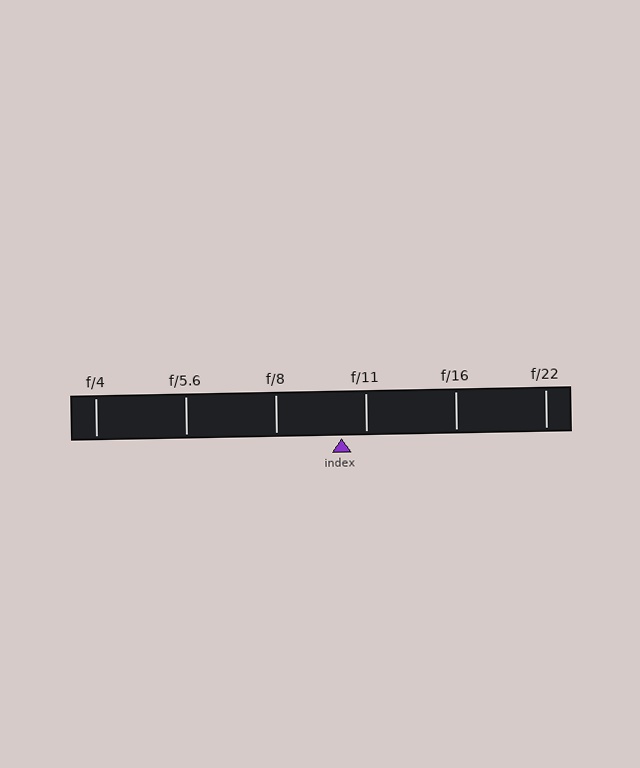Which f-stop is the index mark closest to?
The index mark is closest to f/11.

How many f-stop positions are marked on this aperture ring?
There are 6 f-stop positions marked.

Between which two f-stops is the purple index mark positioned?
The index mark is between f/8 and f/11.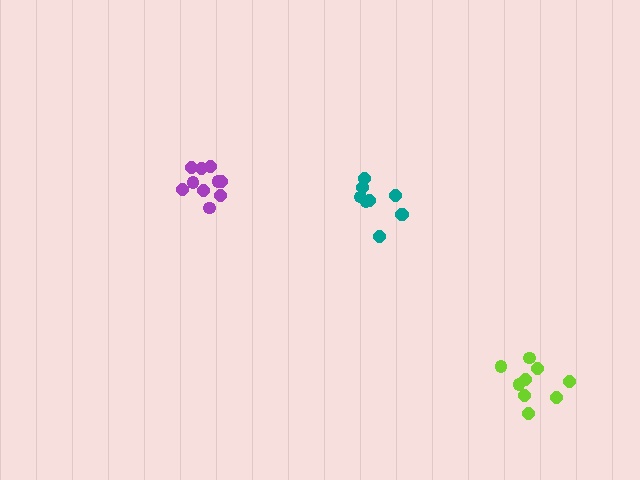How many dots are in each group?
Group 1: 10 dots, Group 2: 9 dots, Group 3: 9 dots (28 total).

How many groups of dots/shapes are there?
There are 3 groups.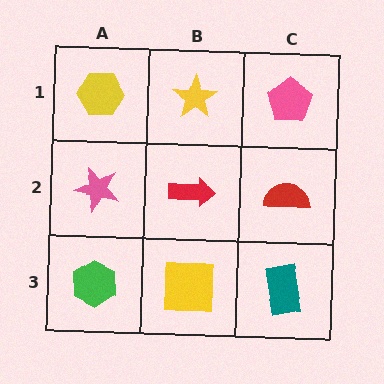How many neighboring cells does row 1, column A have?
2.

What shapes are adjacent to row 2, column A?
A yellow hexagon (row 1, column A), a green hexagon (row 3, column A), a red arrow (row 2, column B).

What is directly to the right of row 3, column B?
A teal rectangle.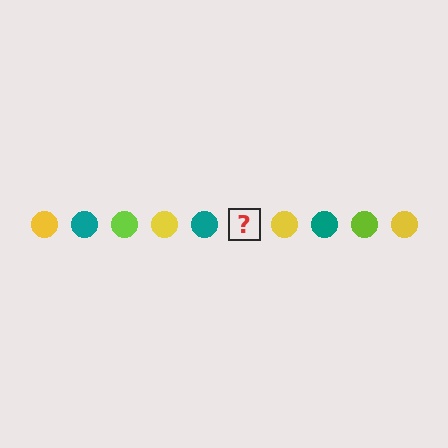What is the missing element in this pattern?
The missing element is a lime circle.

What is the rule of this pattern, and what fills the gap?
The rule is that the pattern cycles through yellow, teal, lime circles. The gap should be filled with a lime circle.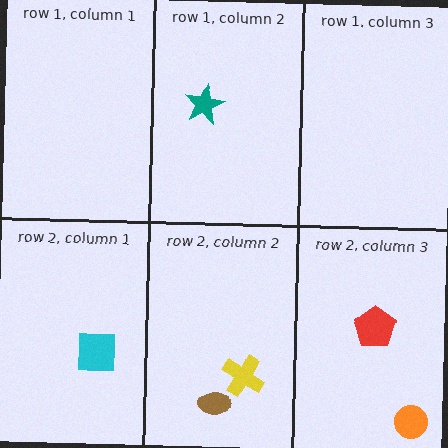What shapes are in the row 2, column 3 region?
The red pentagon, the orange circle.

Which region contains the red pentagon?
The row 2, column 3 region.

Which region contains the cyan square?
The row 2, column 1 region.